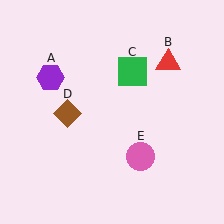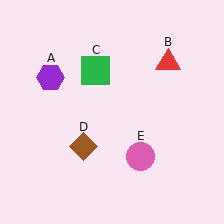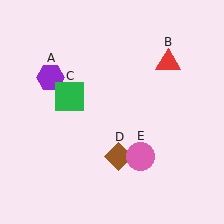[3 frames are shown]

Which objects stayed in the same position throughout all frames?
Purple hexagon (object A) and red triangle (object B) and pink circle (object E) remained stationary.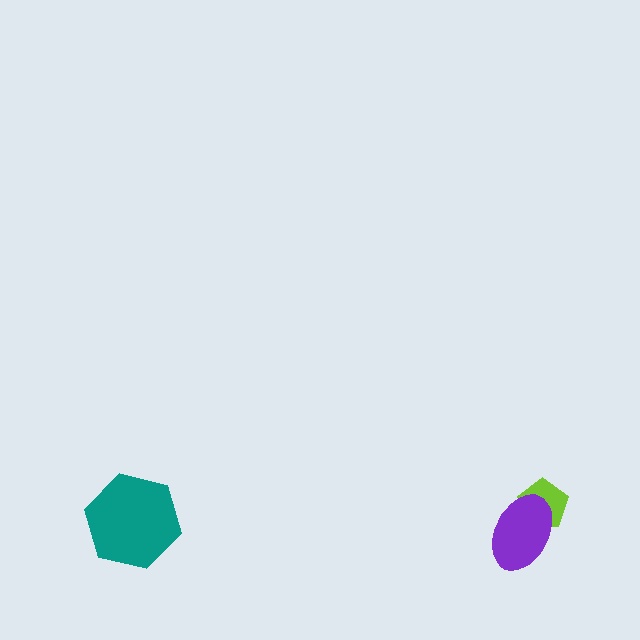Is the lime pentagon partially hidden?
Yes, it is partially covered by another shape.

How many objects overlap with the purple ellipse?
1 object overlaps with the purple ellipse.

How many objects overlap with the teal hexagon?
0 objects overlap with the teal hexagon.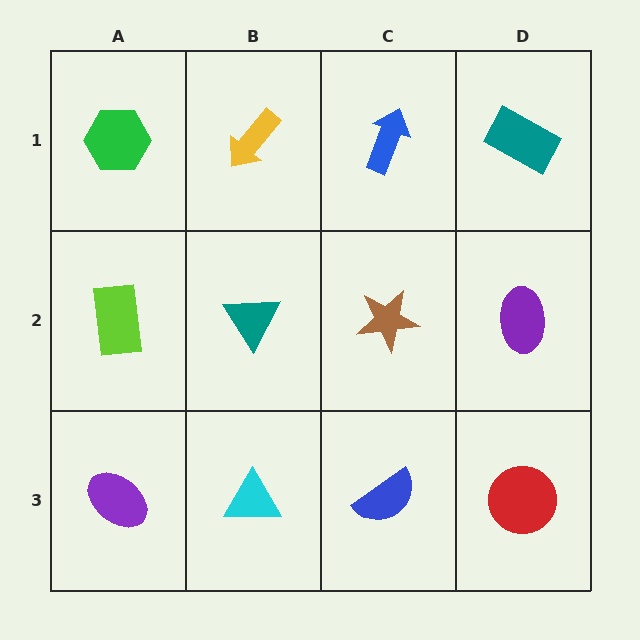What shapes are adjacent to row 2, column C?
A blue arrow (row 1, column C), a blue semicircle (row 3, column C), a teal triangle (row 2, column B), a purple ellipse (row 2, column D).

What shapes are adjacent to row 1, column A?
A lime rectangle (row 2, column A), a yellow arrow (row 1, column B).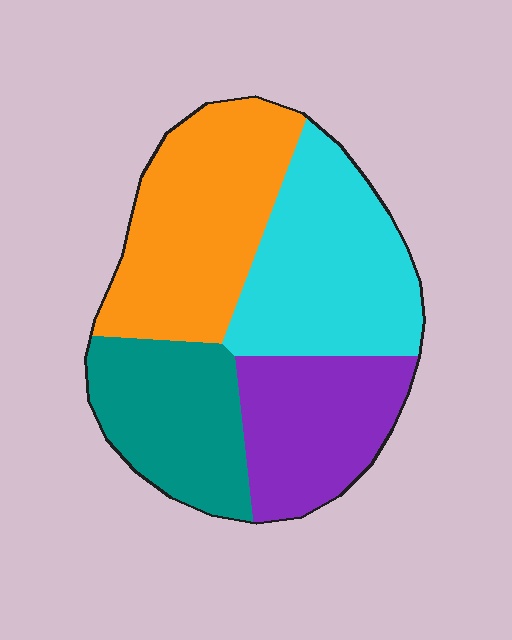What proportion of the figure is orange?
Orange covers about 30% of the figure.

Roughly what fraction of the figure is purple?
Purple takes up about one fifth (1/5) of the figure.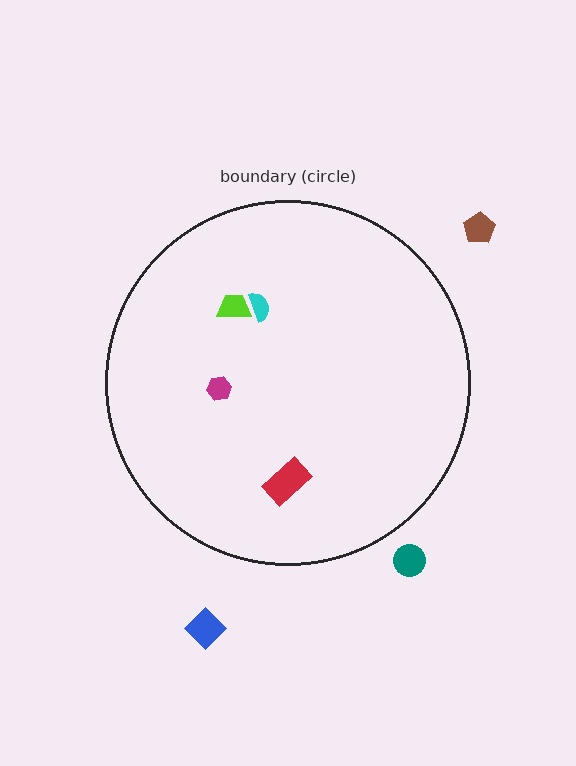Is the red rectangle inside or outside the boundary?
Inside.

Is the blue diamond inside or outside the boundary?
Outside.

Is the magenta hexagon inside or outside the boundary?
Inside.